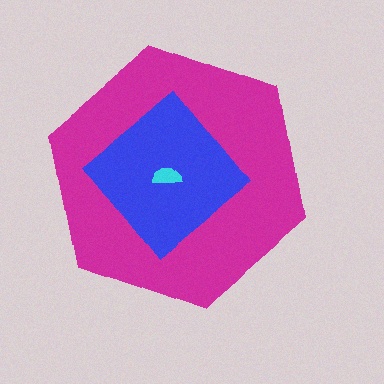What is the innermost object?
The cyan semicircle.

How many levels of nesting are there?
3.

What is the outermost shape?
The magenta hexagon.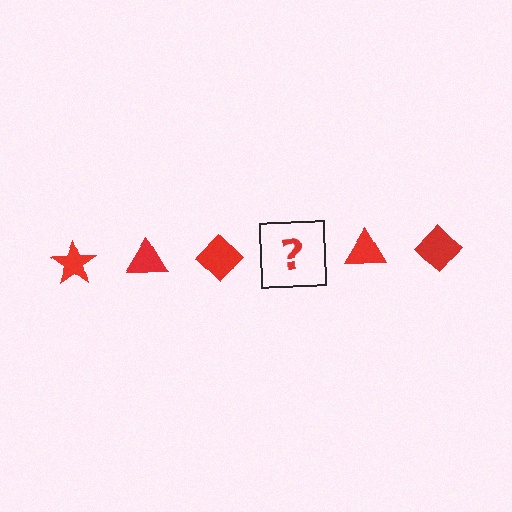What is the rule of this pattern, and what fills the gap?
The rule is that the pattern cycles through star, triangle, diamond shapes in red. The gap should be filled with a red star.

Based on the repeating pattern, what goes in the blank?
The blank should be a red star.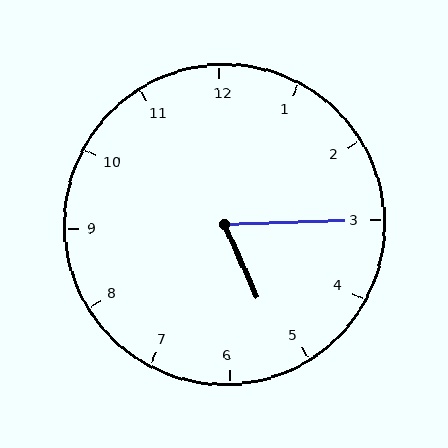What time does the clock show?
5:15.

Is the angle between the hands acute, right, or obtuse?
It is acute.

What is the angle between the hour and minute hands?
Approximately 68 degrees.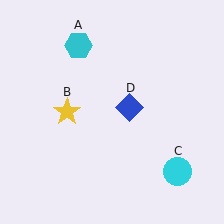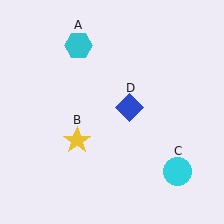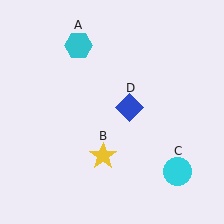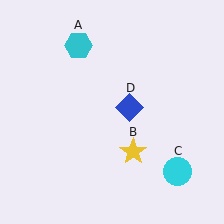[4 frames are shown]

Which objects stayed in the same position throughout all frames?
Cyan hexagon (object A) and cyan circle (object C) and blue diamond (object D) remained stationary.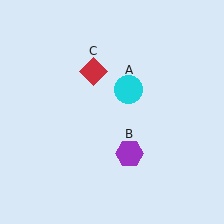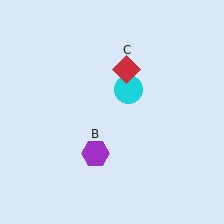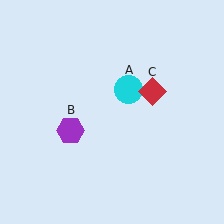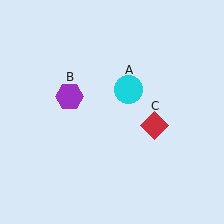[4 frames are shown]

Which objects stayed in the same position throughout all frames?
Cyan circle (object A) remained stationary.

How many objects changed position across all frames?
2 objects changed position: purple hexagon (object B), red diamond (object C).